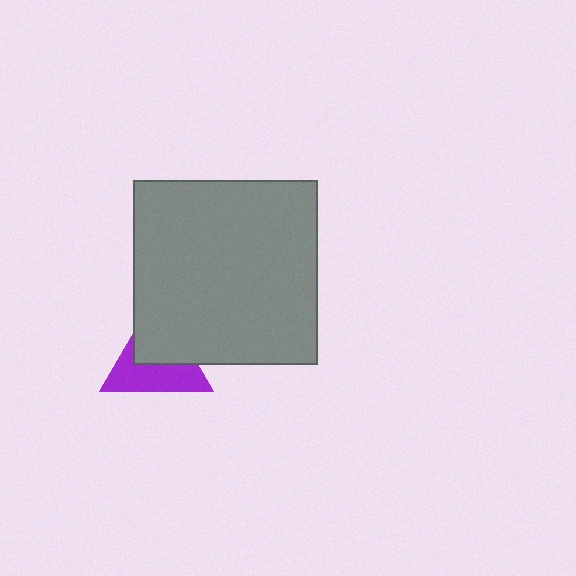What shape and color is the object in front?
The object in front is a gray square.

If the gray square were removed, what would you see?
You would see the complete purple triangle.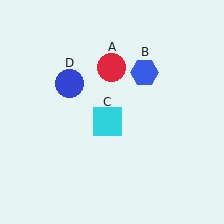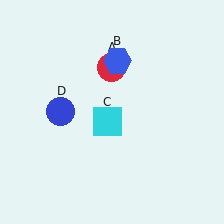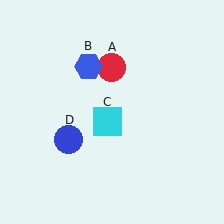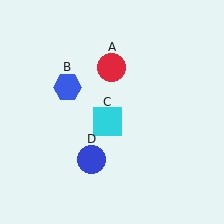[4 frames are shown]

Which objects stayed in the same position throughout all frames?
Red circle (object A) and cyan square (object C) remained stationary.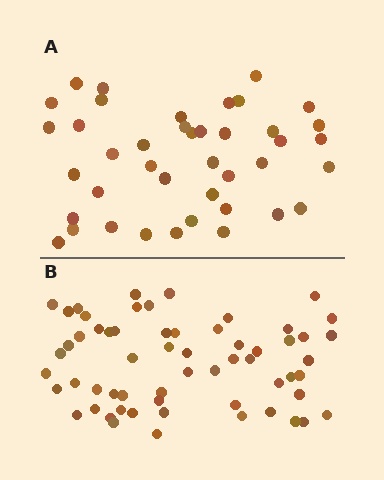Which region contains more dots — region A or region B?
Region B (the bottom region) has more dots.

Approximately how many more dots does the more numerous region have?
Region B has approximately 20 more dots than region A.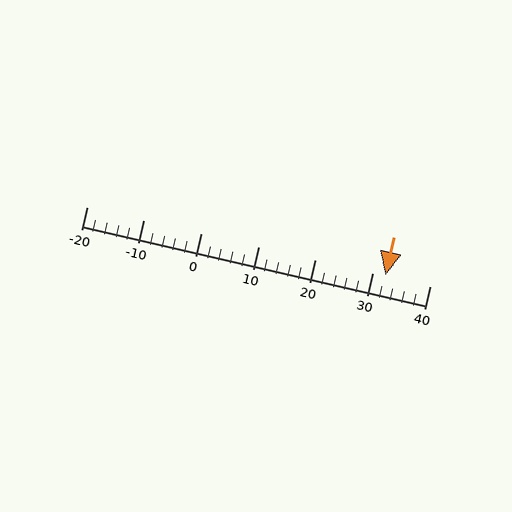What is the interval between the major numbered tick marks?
The major tick marks are spaced 10 units apart.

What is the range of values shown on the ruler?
The ruler shows values from -20 to 40.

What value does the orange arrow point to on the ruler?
The orange arrow points to approximately 32.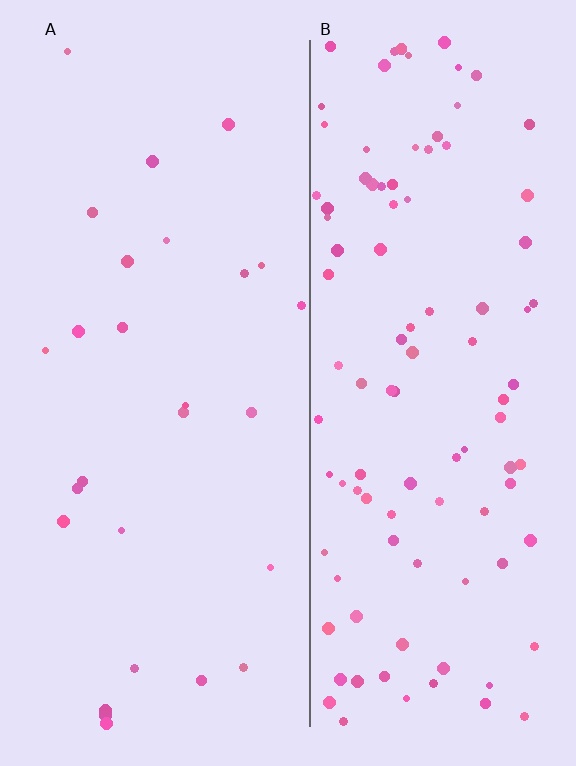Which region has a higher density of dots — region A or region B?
B (the right).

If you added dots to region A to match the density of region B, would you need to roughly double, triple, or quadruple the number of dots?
Approximately quadruple.